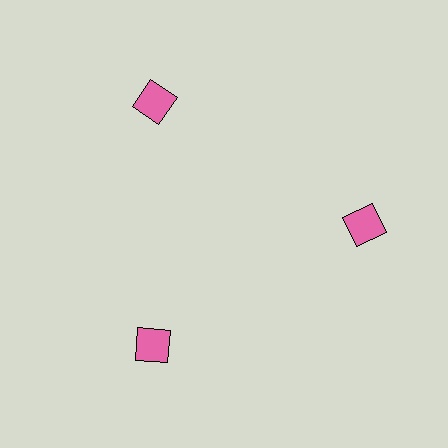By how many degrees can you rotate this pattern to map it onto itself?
The pattern maps onto itself every 120 degrees of rotation.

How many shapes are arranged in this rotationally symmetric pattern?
There are 3 shapes, arranged in 3 groups of 1.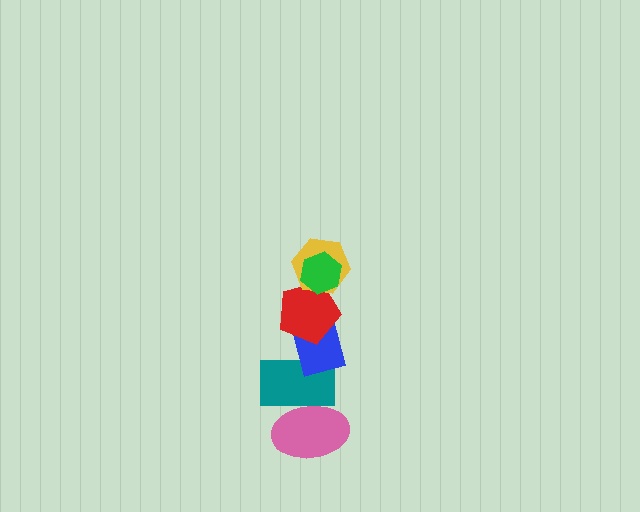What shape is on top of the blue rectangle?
The red pentagon is on top of the blue rectangle.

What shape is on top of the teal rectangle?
The blue rectangle is on top of the teal rectangle.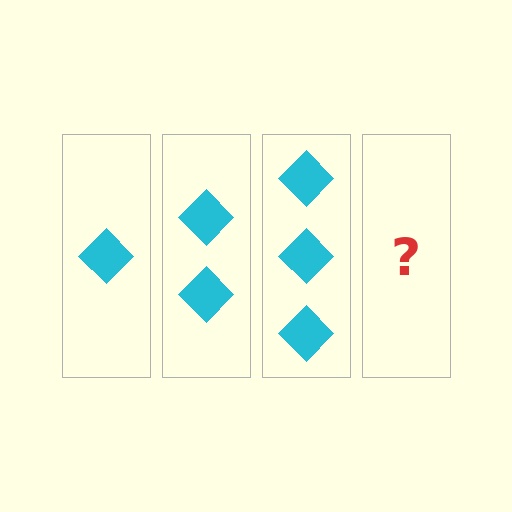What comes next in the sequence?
The next element should be 4 diamonds.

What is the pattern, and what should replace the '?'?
The pattern is that each step adds one more diamond. The '?' should be 4 diamonds.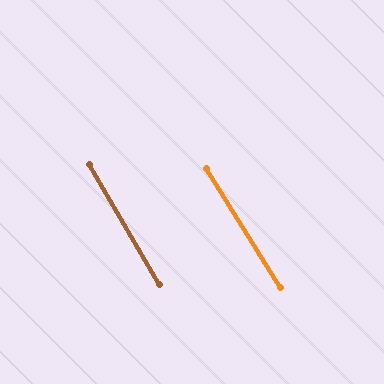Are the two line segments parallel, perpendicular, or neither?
Parallel — their directions differ by only 1.3°.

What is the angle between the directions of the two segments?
Approximately 1 degree.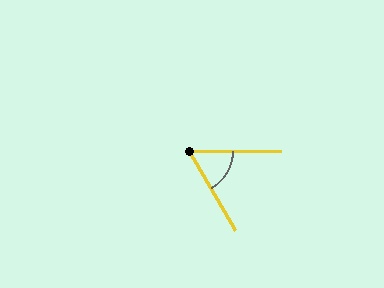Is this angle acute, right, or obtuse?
It is acute.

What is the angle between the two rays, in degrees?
Approximately 60 degrees.